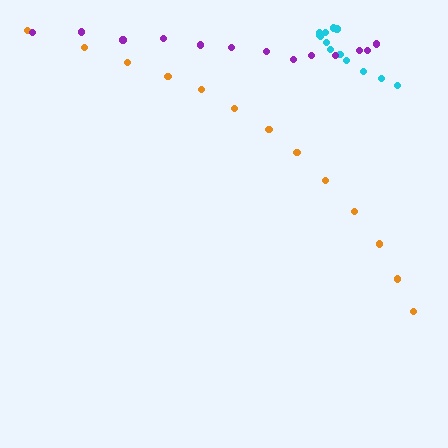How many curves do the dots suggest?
There are 3 distinct paths.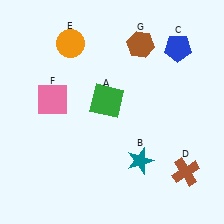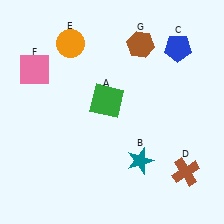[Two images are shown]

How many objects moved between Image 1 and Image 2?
1 object moved between the two images.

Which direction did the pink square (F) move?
The pink square (F) moved up.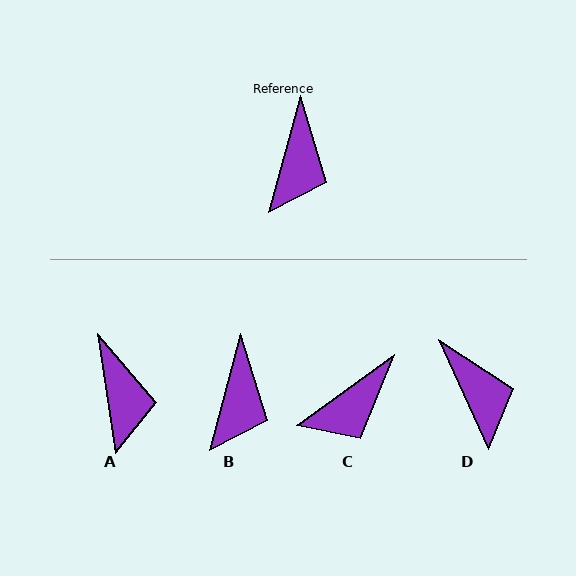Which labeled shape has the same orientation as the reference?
B.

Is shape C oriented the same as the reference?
No, it is off by about 39 degrees.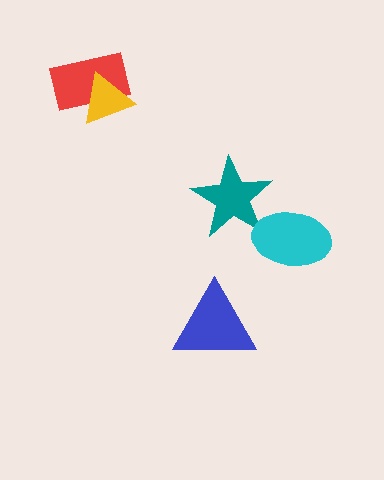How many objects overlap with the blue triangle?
0 objects overlap with the blue triangle.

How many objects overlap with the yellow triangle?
1 object overlaps with the yellow triangle.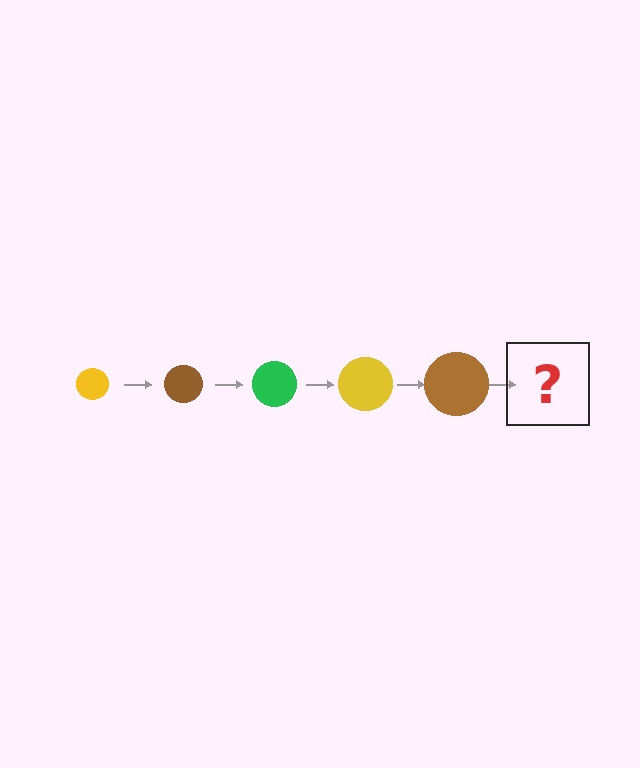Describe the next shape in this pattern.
It should be a green circle, larger than the previous one.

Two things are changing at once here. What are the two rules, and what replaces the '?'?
The two rules are that the circle grows larger each step and the color cycles through yellow, brown, and green. The '?' should be a green circle, larger than the previous one.